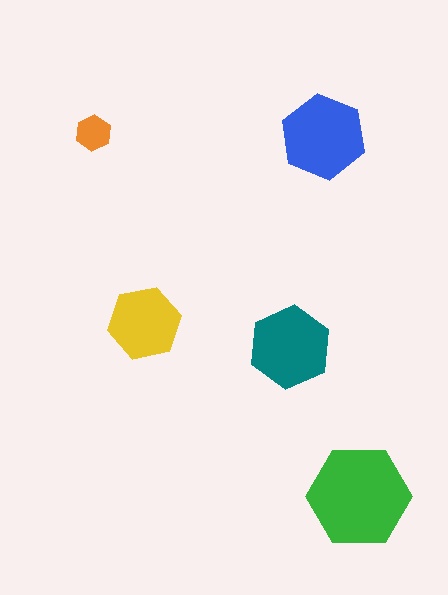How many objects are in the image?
There are 5 objects in the image.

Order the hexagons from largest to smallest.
the green one, the blue one, the teal one, the yellow one, the orange one.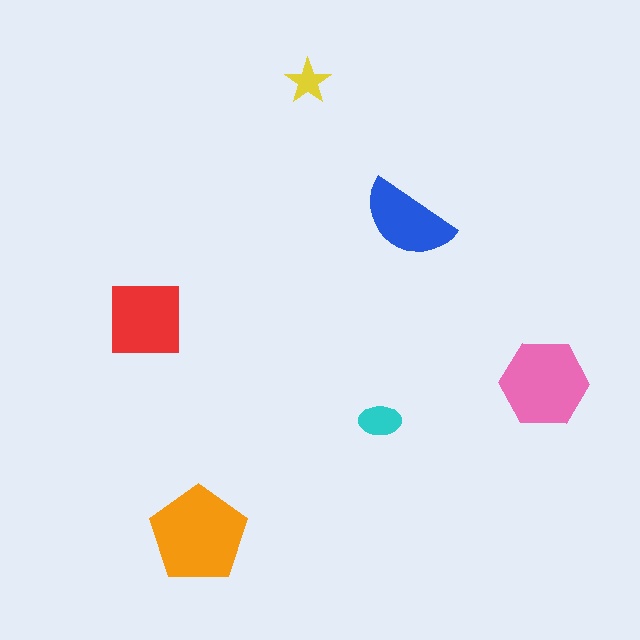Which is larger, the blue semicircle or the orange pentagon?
The orange pentagon.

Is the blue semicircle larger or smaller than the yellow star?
Larger.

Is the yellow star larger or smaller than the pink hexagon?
Smaller.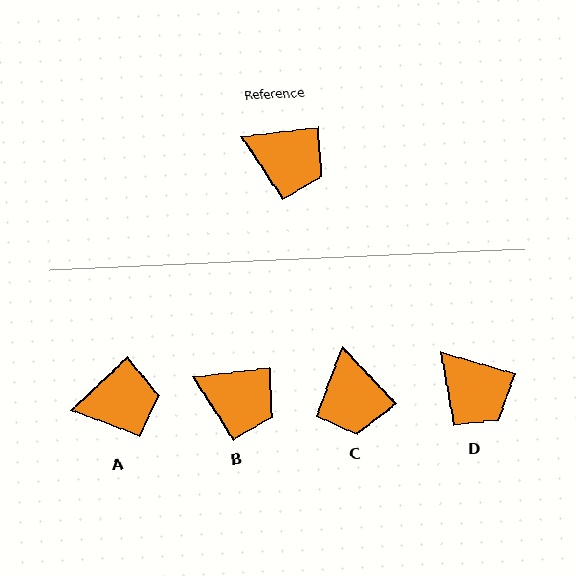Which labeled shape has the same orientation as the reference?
B.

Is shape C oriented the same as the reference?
No, it is off by about 54 degrees.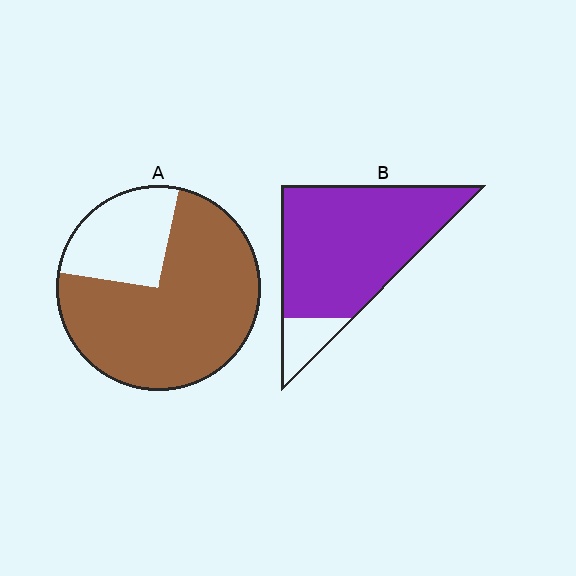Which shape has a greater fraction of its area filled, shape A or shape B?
Shape B.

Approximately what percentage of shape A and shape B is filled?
A is approximately 75% and B is approximately 85%.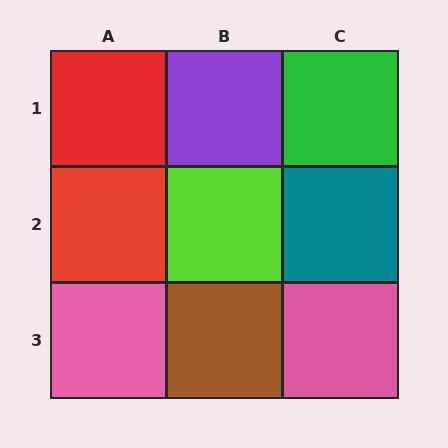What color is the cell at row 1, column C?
Green.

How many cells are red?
2 cells are red.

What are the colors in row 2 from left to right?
Red, lime, teal.